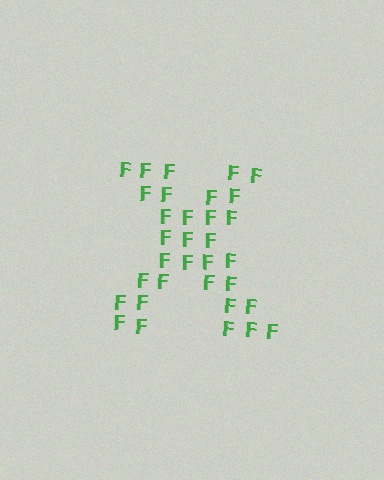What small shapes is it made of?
It is made of small letter F's.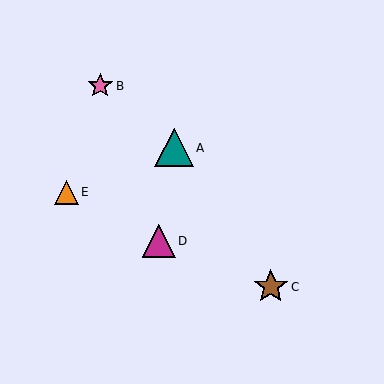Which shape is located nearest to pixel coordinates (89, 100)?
The pink star (labeled B) at (100, 86) is nearest to that location.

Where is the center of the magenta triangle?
The center of the magenta triangle is at (159, 241).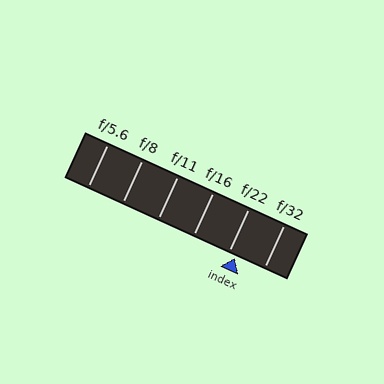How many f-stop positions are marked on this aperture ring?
There are 6 f-stop positions marked.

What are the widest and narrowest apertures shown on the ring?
The widest aperture shown is f/5.6 and the narrowest is f/32.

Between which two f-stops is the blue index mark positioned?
The index mark is between f/22 and f/32.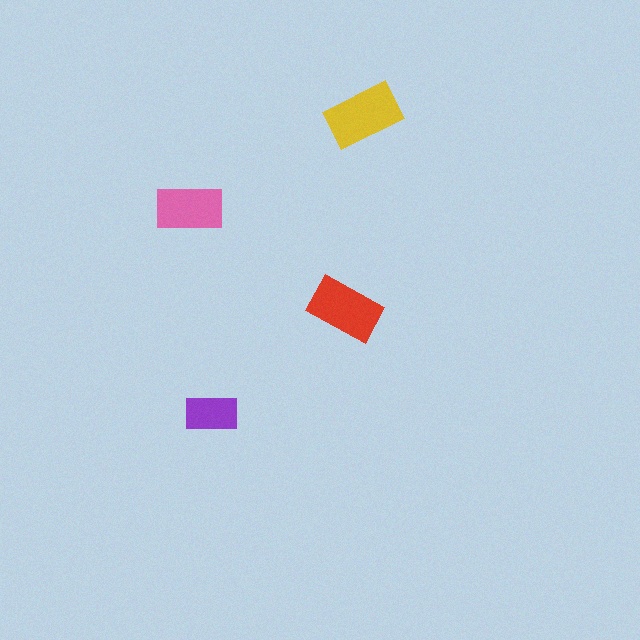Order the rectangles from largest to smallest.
the yellow one, the red one, the pink one, the purple one.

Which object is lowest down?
The purple rectangle is bottommost.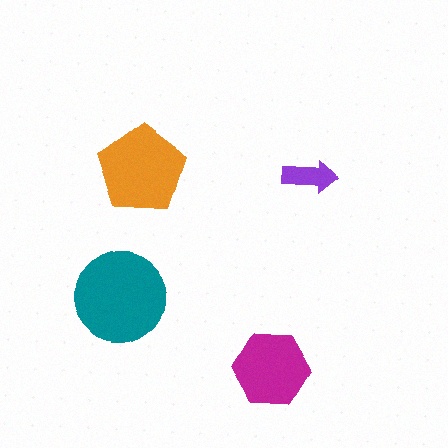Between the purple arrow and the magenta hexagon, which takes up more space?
The magenta hexagon.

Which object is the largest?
The teal circle.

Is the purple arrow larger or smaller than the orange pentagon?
Smaller.